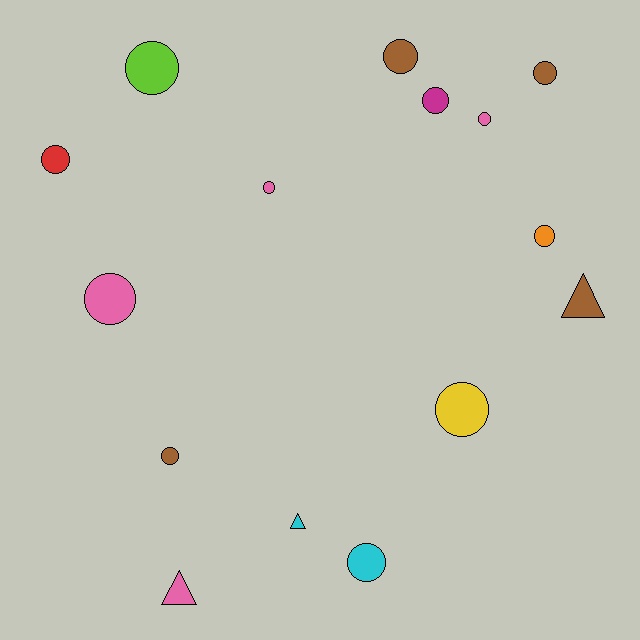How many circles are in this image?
There are 12 circles.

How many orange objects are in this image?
There is 1 orange object.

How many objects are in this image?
There are 15 objects.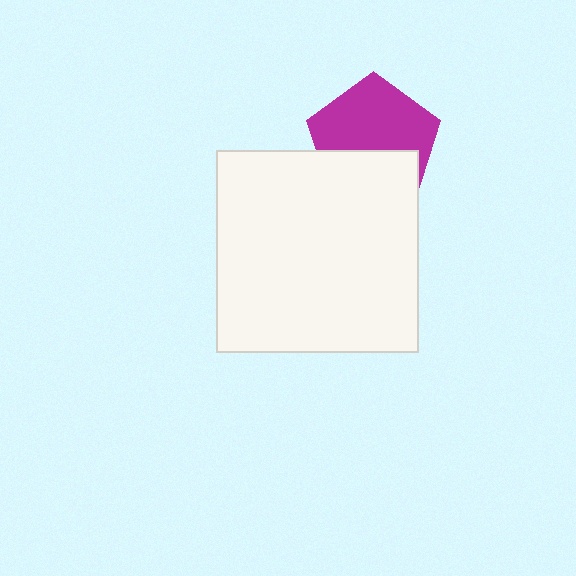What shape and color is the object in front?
The object in front is a white square.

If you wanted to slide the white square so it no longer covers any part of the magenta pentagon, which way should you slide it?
Slide it down — that is the most direct way to separate the two shapes.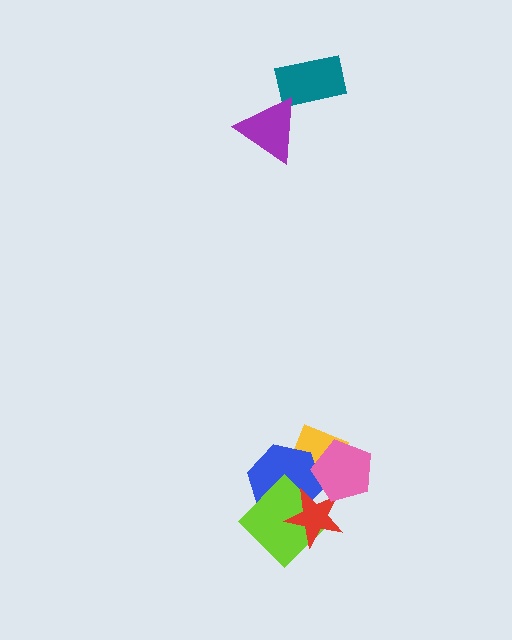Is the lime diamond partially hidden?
Yes, it is partially covered by another shape.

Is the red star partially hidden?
Yes, it is partially covered by another shape.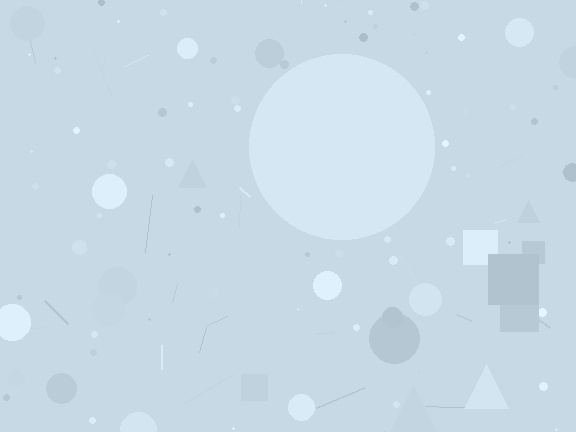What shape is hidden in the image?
A circle is hidden in the image.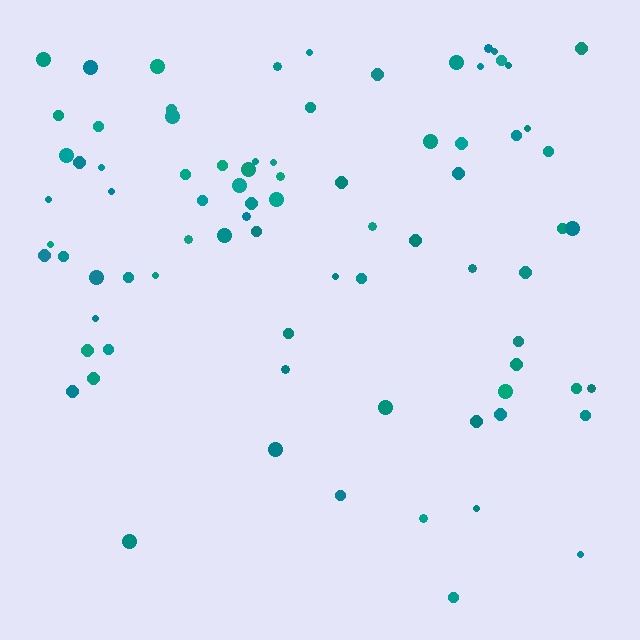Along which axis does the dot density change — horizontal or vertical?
Vertical.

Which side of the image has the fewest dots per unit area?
The bottom.